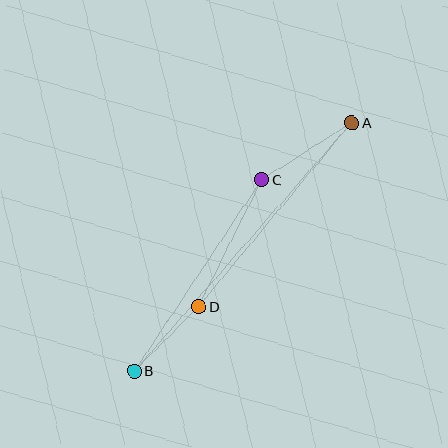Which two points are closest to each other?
Points B and D are closest to each other.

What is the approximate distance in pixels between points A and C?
The distance between A and C is approximately 106 pixels.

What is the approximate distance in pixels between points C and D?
The distance between C and D is approximately 142 pixels.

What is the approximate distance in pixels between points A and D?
The distance between A and D is approximately 239 pixels.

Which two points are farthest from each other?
Points A and B are farthest from each other.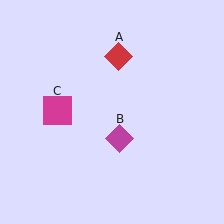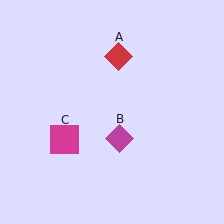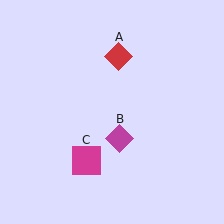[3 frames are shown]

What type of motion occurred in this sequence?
The magenta square (object C) rotated counterclockwise around the center of the scene.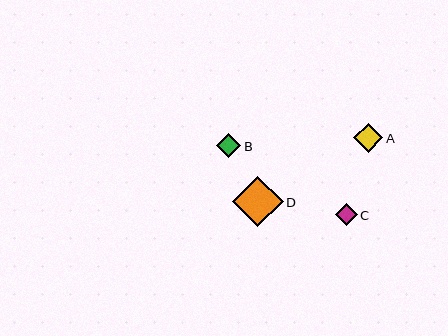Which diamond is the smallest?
Diamond C is the smallest with a size of approximately 22 pixels.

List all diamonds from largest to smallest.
From largest to smallest: D, A, B, C.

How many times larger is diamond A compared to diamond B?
Diamond A is approximately 1.2 times the size of diamond B.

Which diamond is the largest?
Diamond D is the largest with a size of approximately 50 pixels.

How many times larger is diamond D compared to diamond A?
Diamond D is approximately 1.7 times the size of diamond A.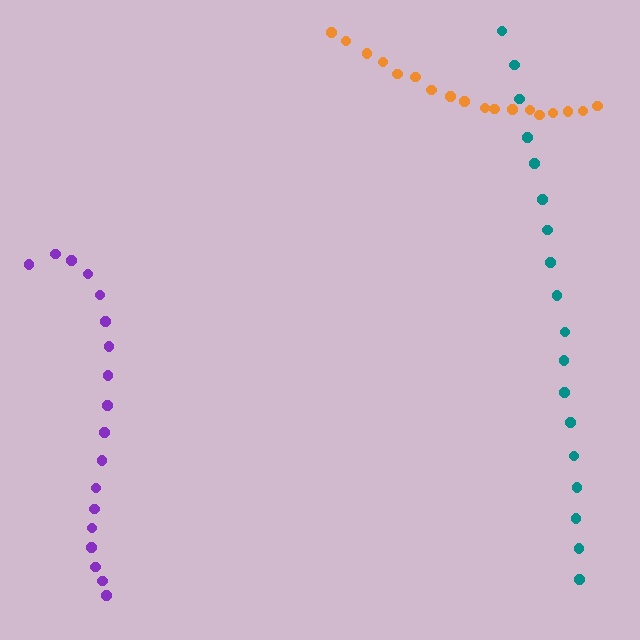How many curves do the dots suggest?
There are 3 distinct paths.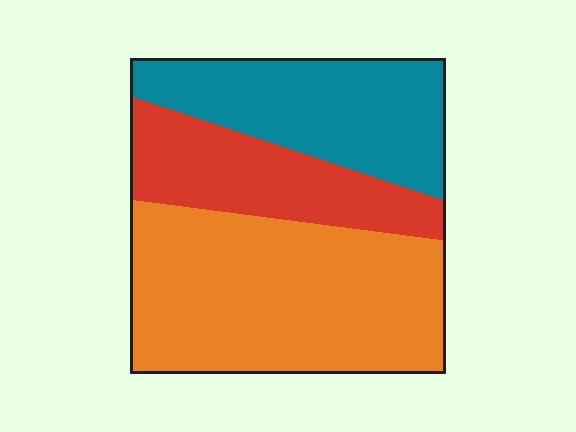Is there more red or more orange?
Orange.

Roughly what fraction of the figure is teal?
Teal covers roughly 30% of the figure.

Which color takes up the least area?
Red, at roughly 25%.